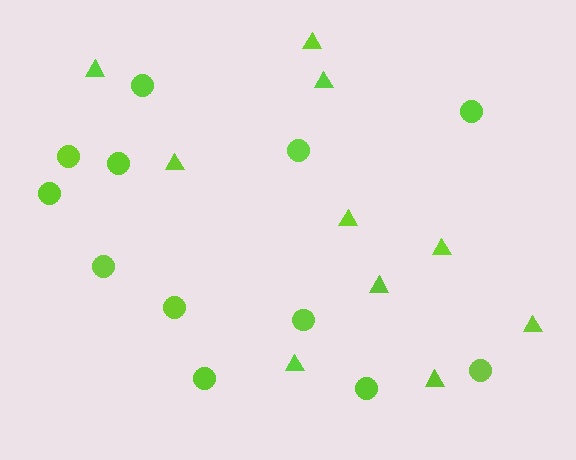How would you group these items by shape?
There are 2 groups: one group of circles (12) and one group of triangles (10).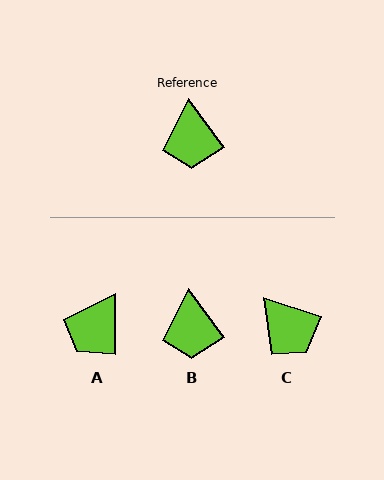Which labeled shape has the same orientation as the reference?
B.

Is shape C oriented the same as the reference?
No, it is off by about 35 degrees.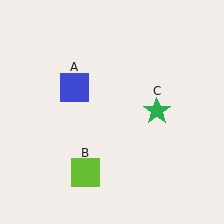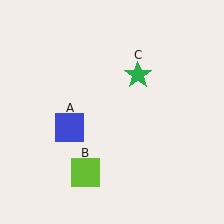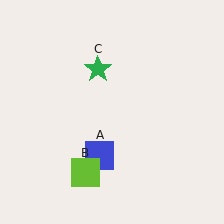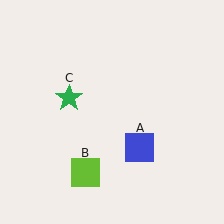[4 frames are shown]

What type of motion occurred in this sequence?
The blue square (object A), green star (object C) rotated counterclockwise around the center of the scene.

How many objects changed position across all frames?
2 objects changed position: blue square (object A), green star (object C).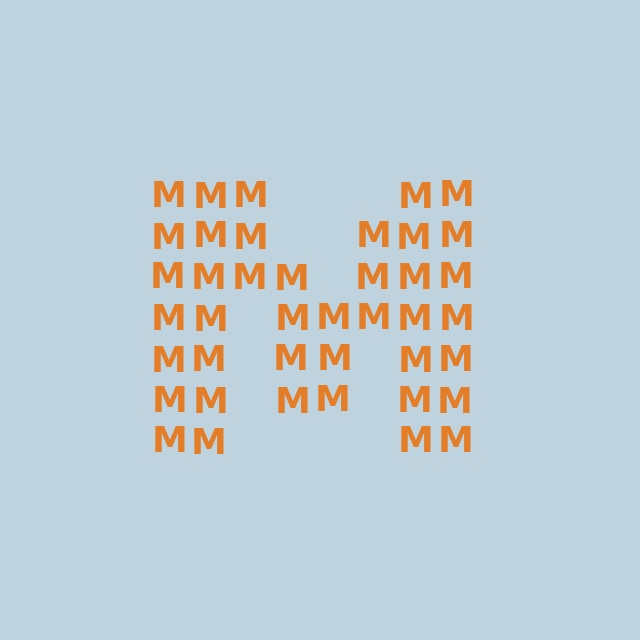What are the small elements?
The small elements are letter M's.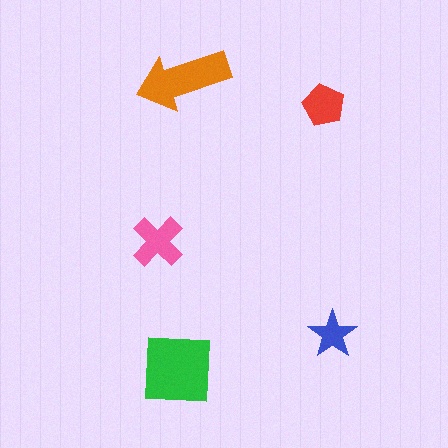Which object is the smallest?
The blue star.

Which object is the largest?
The green square.